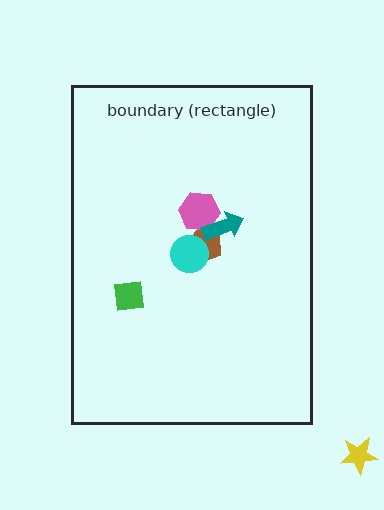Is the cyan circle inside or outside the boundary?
Inside.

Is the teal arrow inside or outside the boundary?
Inside.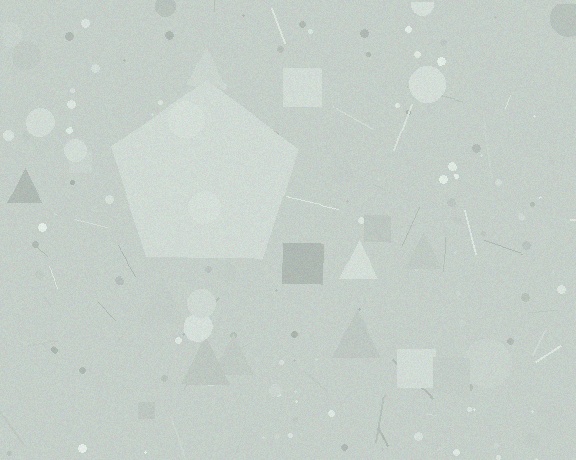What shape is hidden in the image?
A pentagon is hidden in the image.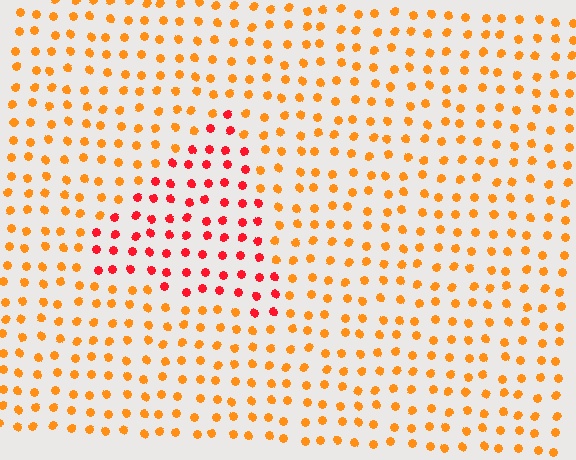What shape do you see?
I see a triangle.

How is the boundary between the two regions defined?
The boundary is defined purely by a slight shift in hue (about 37 degrees). Spacing, size, and orientation are identical on both sides.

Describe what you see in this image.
The image is filled with small orange elements in a uniform arrangement. A triangle-shaped region is visible where the elements are tinted to a slightly different hue, forming a subtle color boundary.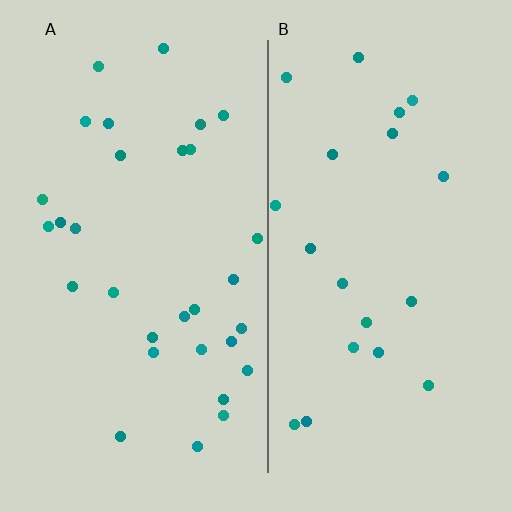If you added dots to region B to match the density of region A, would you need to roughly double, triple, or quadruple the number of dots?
Approximately double.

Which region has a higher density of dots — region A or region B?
A (the left).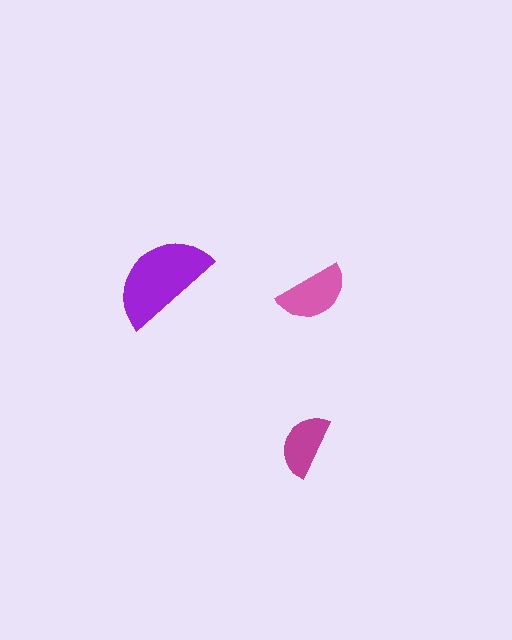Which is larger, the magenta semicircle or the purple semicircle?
The purple one.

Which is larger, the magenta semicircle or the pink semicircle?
The pink one.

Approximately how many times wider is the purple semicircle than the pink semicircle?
About 1.5 times wider.